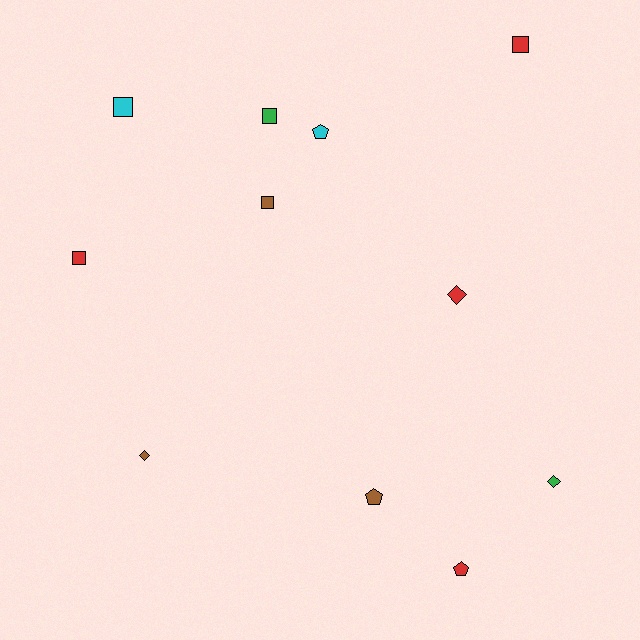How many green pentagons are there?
There are no green pentagons.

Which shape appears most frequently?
Square, with 5 objects.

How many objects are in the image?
There are 11 objects.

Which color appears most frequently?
Red, with 4 objects.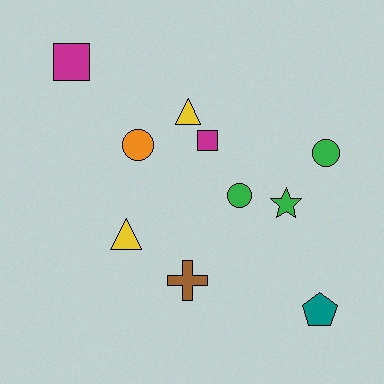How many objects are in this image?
There are 10 objects.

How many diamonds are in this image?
There are no diamonds.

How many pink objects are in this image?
There are no pink objects.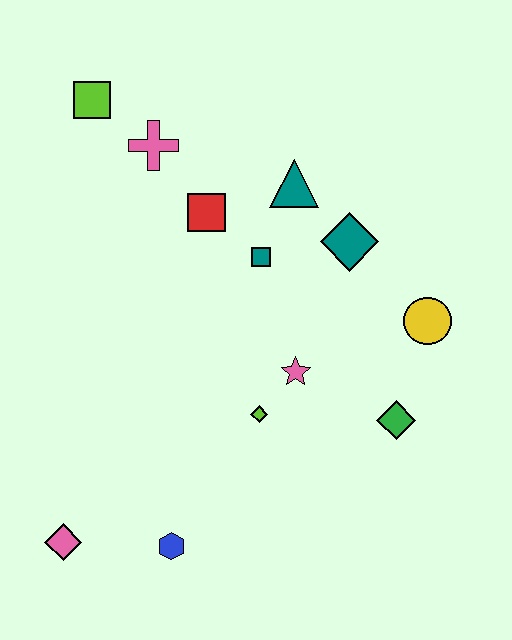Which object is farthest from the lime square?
The blue hexagon is farthest from the lime square.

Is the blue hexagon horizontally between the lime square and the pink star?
Yes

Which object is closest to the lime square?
The pink cross is closest to the lime square.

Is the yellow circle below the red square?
Yes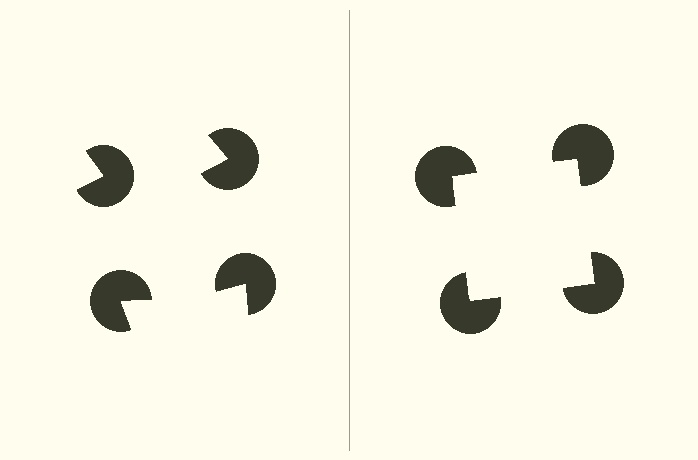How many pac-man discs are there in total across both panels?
8 — 4 on each side.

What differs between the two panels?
The pac-man discs are positioned identically on both sides; only the wedge orientations differ. On the right they align to a square; on the left they are misaligned.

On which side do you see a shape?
An illusory square appears on the right side. On the left side the wedge cuts are rotated, so no coherent shape forms.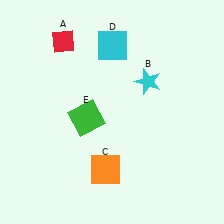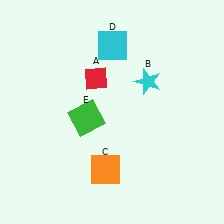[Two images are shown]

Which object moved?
The red diamond (A) moved down.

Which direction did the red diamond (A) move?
The red diamond (A) moved down.